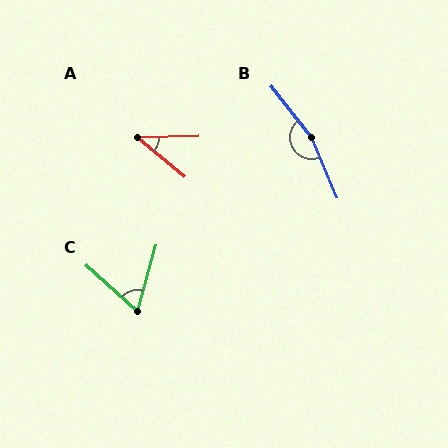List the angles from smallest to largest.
A (41°), C (63°), B (164°).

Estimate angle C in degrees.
Approximately 63 degrees.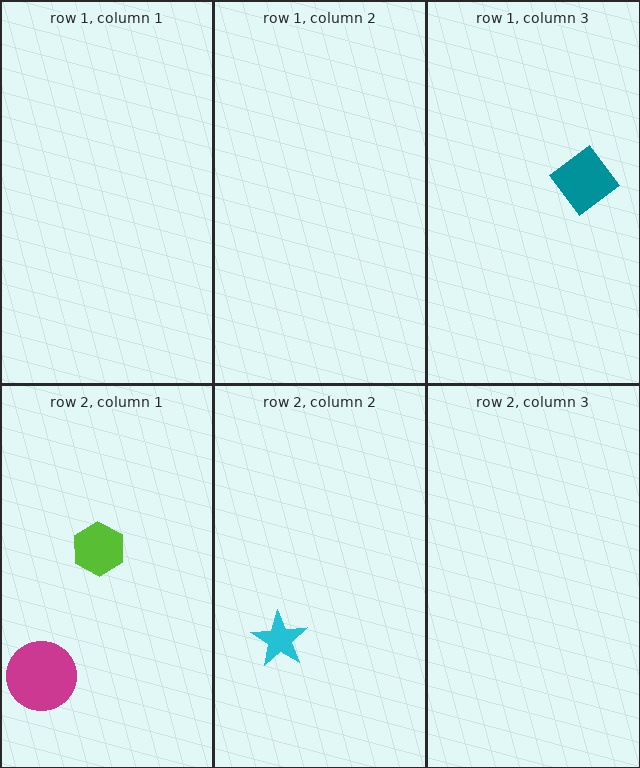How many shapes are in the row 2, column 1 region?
2.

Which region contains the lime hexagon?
The row 2, column 1 region.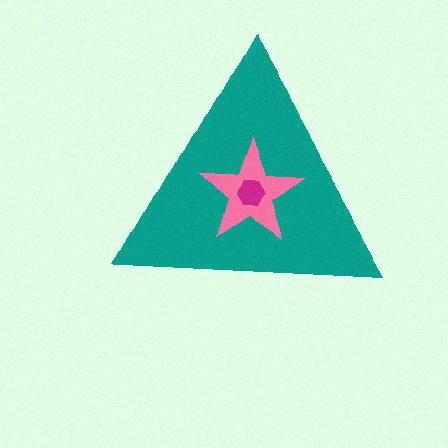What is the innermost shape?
The magenta hexagon.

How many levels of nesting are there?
3.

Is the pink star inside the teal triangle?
Yes.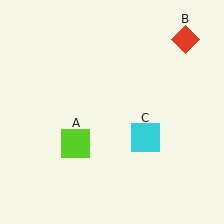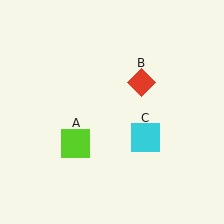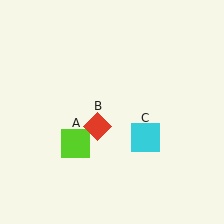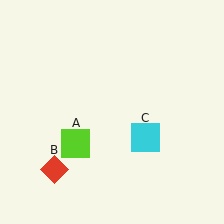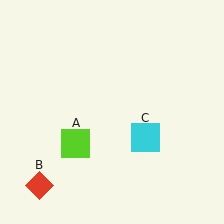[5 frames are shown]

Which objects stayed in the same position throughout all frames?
Lime square (object A) and cyan square (object C) remained stationary.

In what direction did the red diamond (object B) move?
The red diamond (object B) moved down and to the left.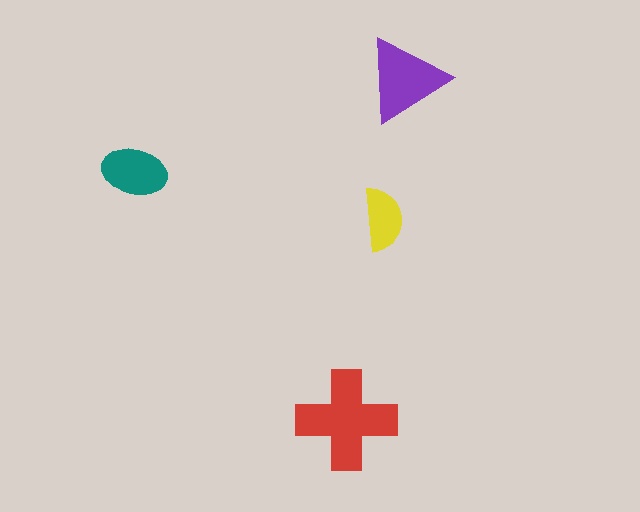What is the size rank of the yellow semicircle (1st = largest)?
4th.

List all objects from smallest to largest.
The yellow semicircle, the teal ellipse, the purple triangle, the red cross.